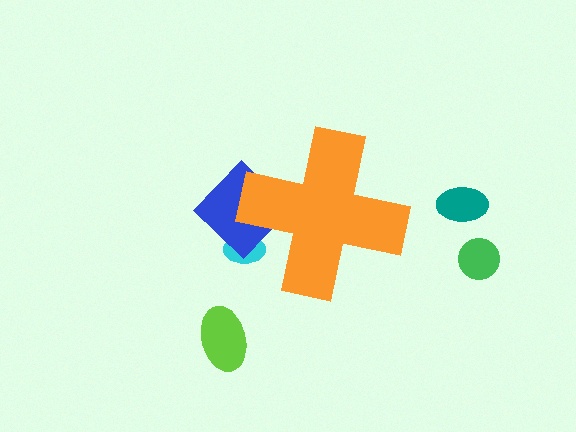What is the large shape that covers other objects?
An orange cross.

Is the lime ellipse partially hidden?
No, the lime ellipse is fully visible.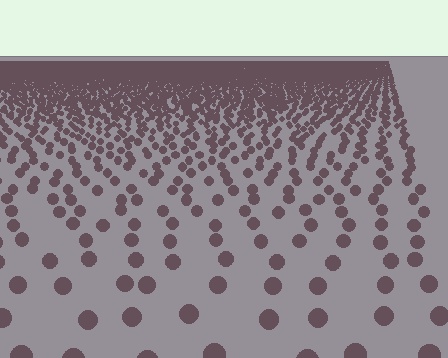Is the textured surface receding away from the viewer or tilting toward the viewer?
The surface is receding away from the viewer. Texture elements get smaller and denser toward the top.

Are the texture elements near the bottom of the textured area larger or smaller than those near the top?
Larger. Near the bottom, elements are closer to the viewer and appear at a bigger on-screen size.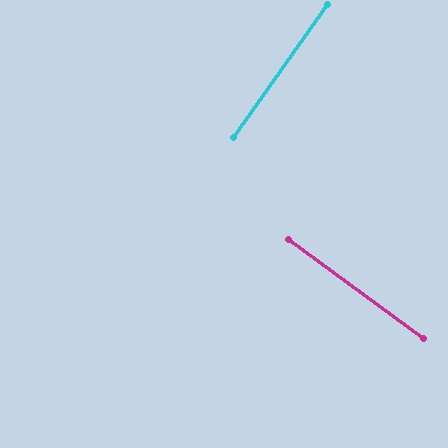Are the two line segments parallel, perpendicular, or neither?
Perpendicular — they meet at approximately 89°.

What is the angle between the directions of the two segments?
Approximately 89 degrees.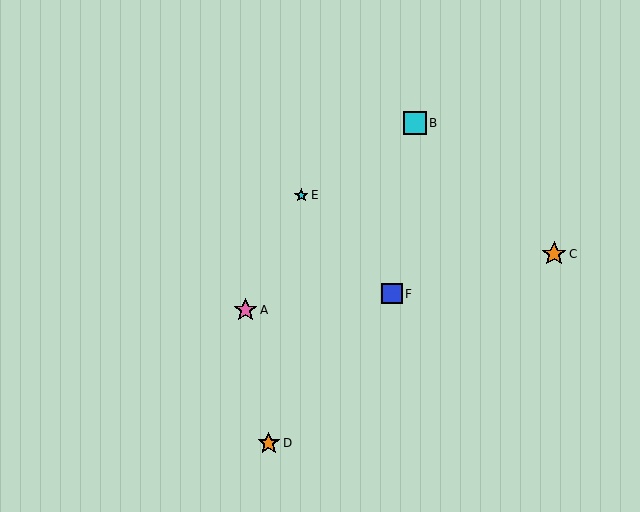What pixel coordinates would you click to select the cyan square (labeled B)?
Click at (415, 123) to select the cyan square B.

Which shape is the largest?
The orange star (labeled C) is the largest.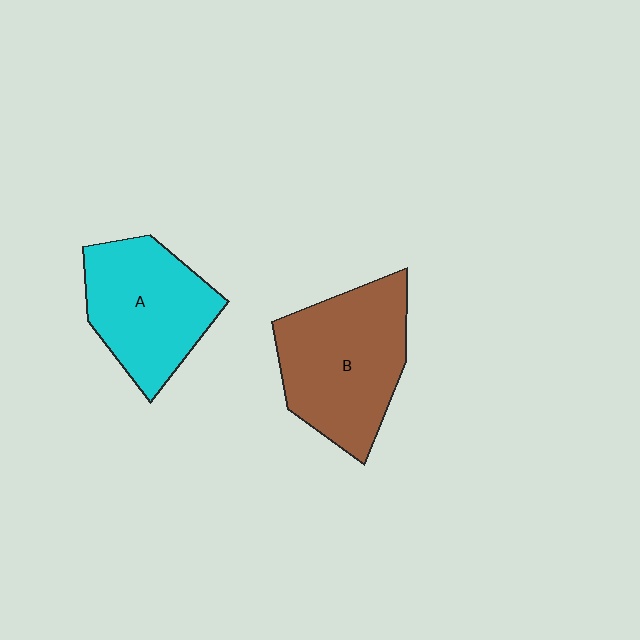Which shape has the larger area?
Shape B (brown).